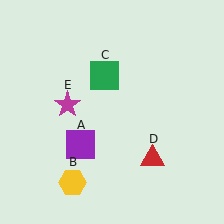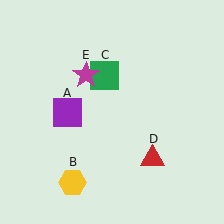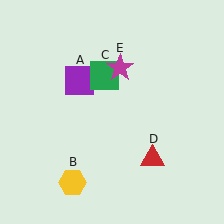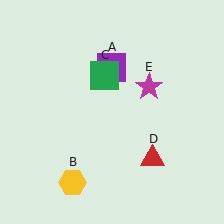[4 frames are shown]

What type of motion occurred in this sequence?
The purple square (object A), magenta star (object E) rotated clockwise around the center of the scene.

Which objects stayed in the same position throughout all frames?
Yellow hexagon (object B) and green square (object C) and red triangle (object D) remained stationary.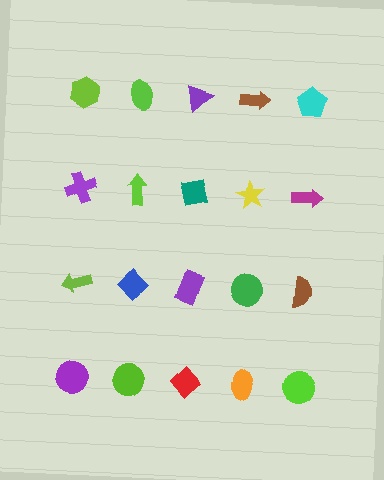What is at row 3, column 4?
A green circle.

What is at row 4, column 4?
An orange ellipse.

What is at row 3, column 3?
A purple rectangle.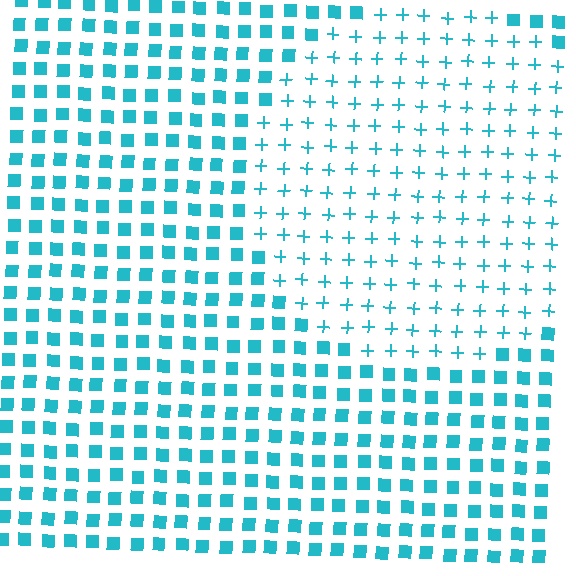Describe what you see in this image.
The image is filled with small cyan elements arranged in a uniform grid. A circle-shaped region contains plus signs, while the surrounding area contains squares. The boundary is defined purely by the change in element shape.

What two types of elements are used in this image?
The image uses plus signs inside the circle region and squares outside it.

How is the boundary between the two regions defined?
The boundary is defined by a change in element shape: plus signs inside vs. squares outside. All elements share the same color and spacing.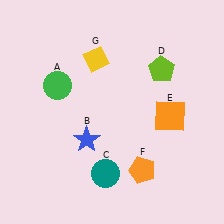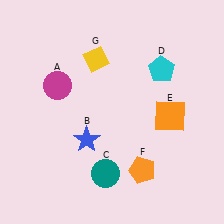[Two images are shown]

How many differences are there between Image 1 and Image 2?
There are 2 differences between the two images.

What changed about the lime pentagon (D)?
In Image 1, D is lime. In Image 2, it changed to cyan.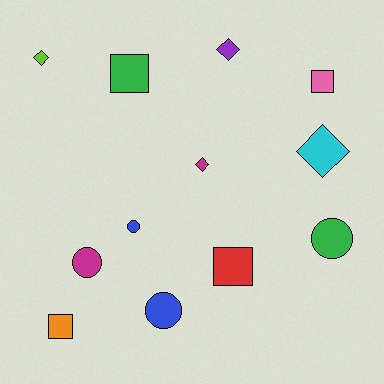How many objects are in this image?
There are 12 objects.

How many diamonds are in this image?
There are 4 diamonds.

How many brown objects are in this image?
There are no brown objects.